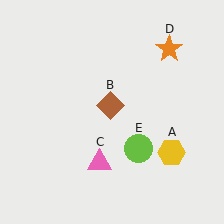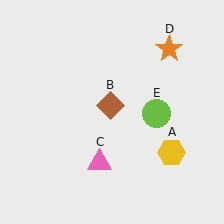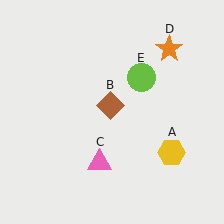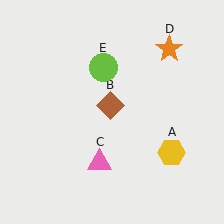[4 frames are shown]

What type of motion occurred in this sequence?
The lime circle (object E) rotated counterclockwise around the center of the scene.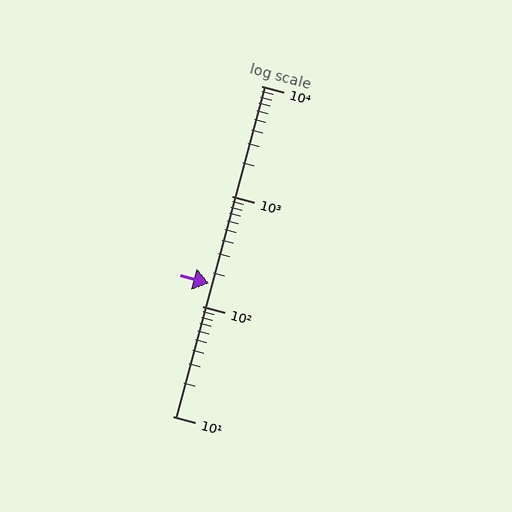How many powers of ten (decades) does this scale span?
The scale spans 3 decades, from 10 to 10000.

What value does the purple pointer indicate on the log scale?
The pointer indicates approximately 160.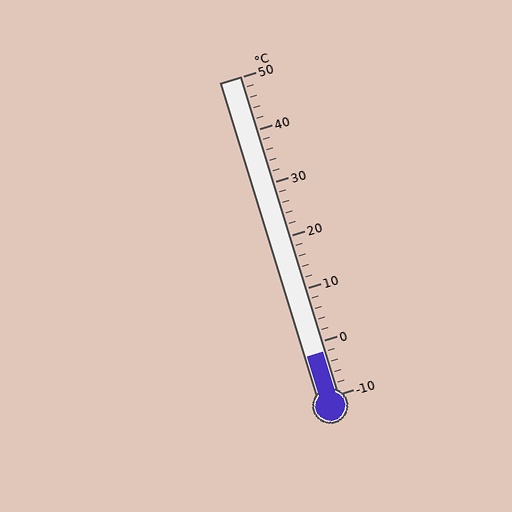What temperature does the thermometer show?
The thermometer shows approximately -2°C.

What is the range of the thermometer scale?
The thermometer scale ranges from -10°C to 50°C.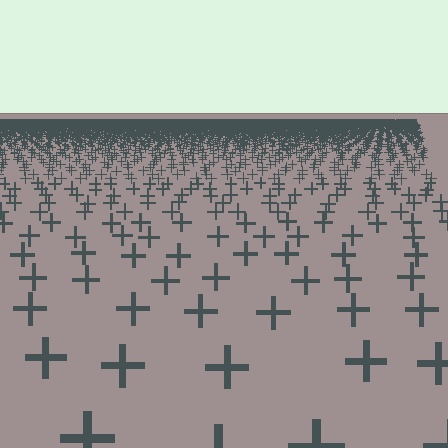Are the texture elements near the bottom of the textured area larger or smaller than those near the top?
Larger. Near the bottom, elements are closer to the viewer and appear at a bigger on-screen size.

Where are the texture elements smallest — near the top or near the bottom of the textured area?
Near the top.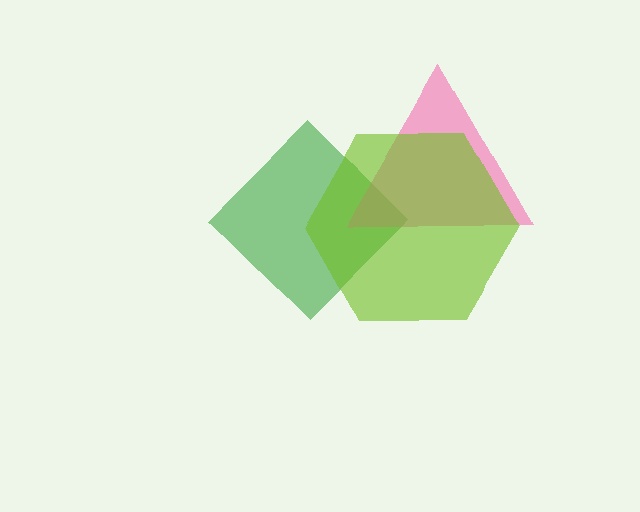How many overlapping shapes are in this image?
There are 3 overlapping shapes in the image.